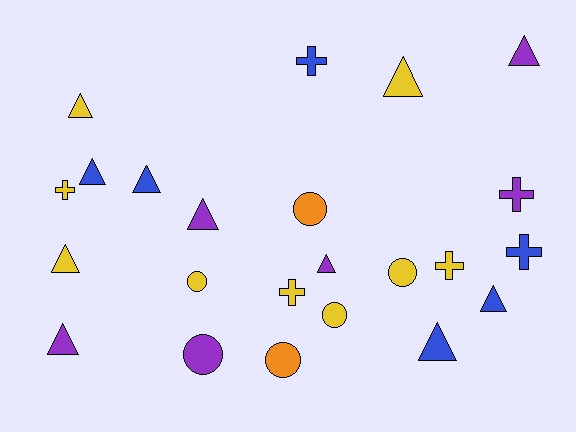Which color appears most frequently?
Yellow, with 9 objects.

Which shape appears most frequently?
Triangle, with 11 objects.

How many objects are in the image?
There are 23 objects.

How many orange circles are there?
There are 2 orange circles.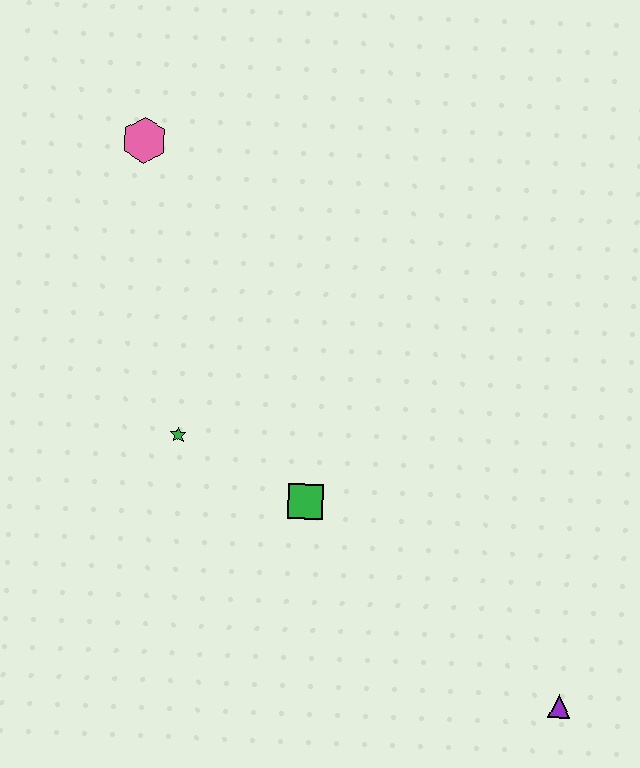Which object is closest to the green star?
The green square is closest to the green star.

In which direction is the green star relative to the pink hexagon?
The green star is below the pink hexagon.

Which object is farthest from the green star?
The purple triangle is farthest from the green star.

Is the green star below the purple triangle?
No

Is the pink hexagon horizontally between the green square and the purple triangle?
No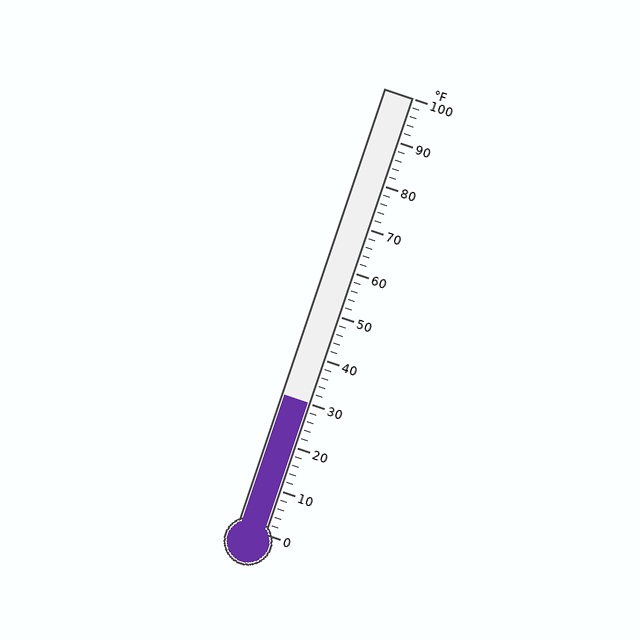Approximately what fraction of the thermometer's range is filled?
The thermometer is filled to approximately 30% of its range.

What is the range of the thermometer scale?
The thermometer scale ranges from 0°F to 100°F.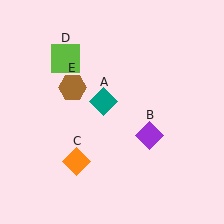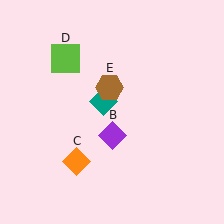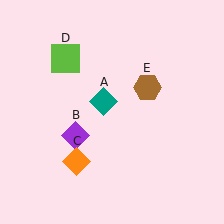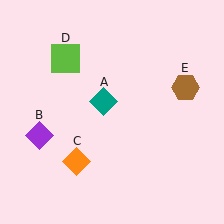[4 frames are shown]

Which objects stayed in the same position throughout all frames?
Teal diamond (object A) and orange diamond (object C) and lime square (object D) remained stationary.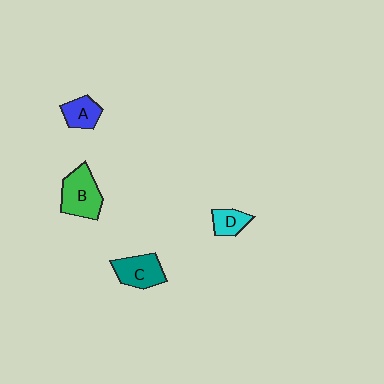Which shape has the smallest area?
Shape D (cyan).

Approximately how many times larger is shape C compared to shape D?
Approximately 1.6 times.